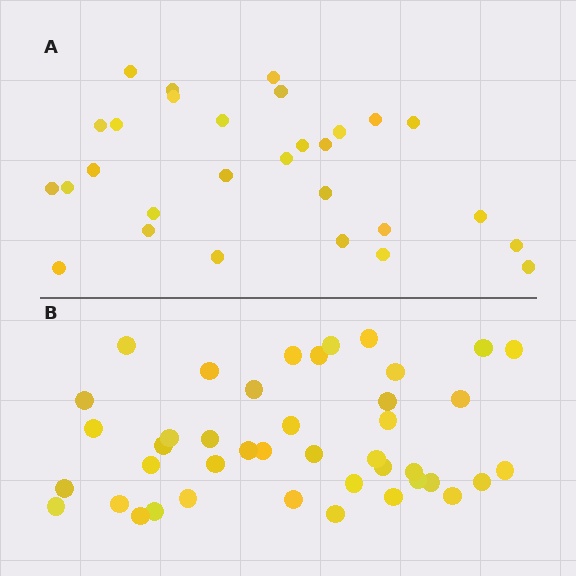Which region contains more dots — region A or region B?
Region B (the bottom region) has more dots.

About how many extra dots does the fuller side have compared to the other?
Region B has approximately 15 more dots than region A.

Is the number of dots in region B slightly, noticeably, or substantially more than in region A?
Region B has noticeably more, but not dramatically so. The ratio is roughly 1.4 to 1.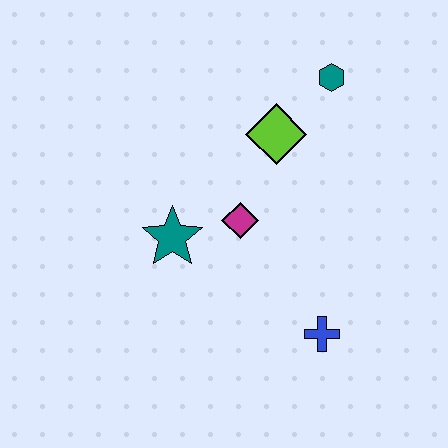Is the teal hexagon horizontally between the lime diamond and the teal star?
No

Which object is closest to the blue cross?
The magenta diamond is closest to the blue cross.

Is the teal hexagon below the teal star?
No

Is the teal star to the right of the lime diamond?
No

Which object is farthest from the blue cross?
The teal hexagon is farthest from the blue cross.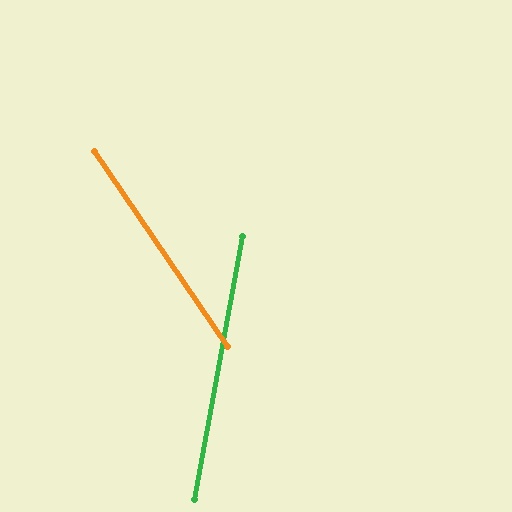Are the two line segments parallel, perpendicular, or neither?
Neither parallel nor perpendicular — they differ by about 44°.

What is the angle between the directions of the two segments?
Approximately 44 degrees.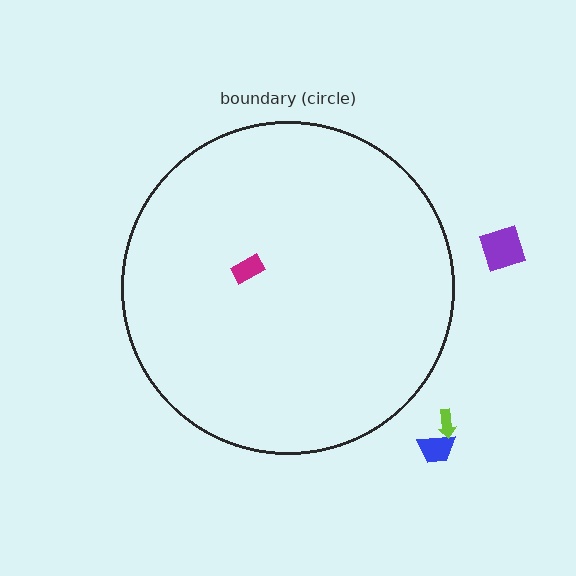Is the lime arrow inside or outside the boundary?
Outside.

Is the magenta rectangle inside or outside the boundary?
Inside.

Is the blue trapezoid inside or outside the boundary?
Outside.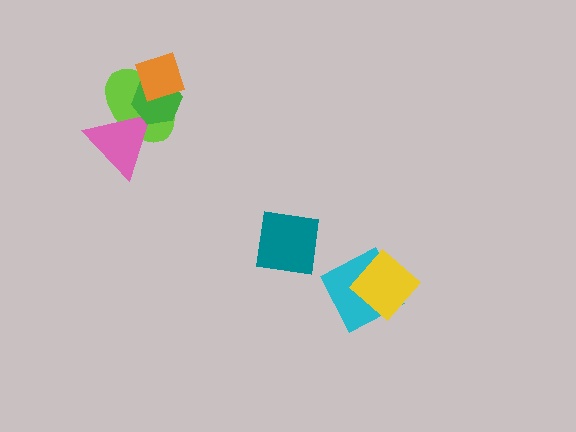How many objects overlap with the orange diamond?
2 objects overlap with the orange diamond.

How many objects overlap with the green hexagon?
3 objects overlap with the green hexagon.